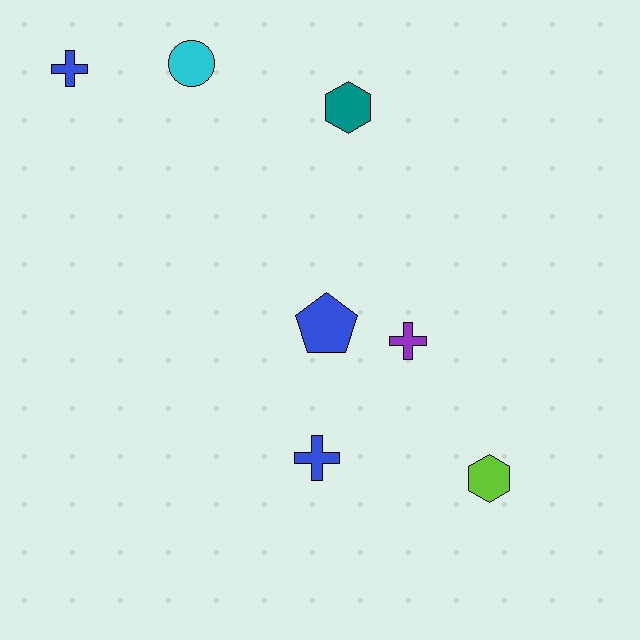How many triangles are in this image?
There are no triangles.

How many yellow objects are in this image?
There are no yellow objects.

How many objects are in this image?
There are 7 objects.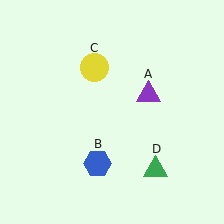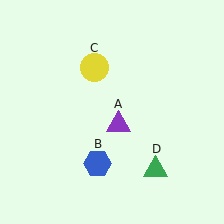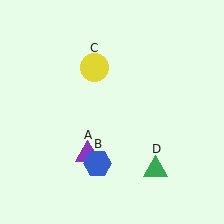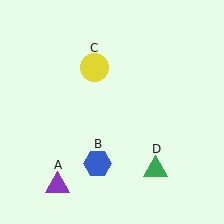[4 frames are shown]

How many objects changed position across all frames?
1 object changed position: purple triangle (object A).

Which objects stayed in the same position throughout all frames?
Blue hexagon (object B) and yellow circle (object C) and green triangle (object D) remained stationary.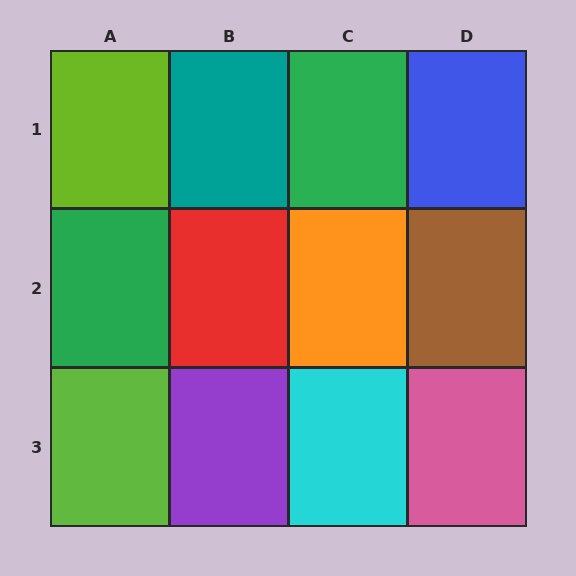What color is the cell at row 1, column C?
Green.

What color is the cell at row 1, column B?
Teal.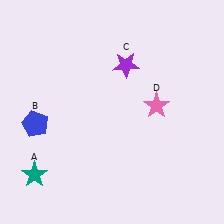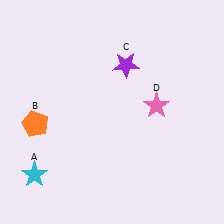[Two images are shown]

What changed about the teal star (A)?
In Image 1, A is teal. In Image 2, it changed to cyan.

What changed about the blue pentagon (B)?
In Image 1, B is blue. In Image 2, it changed to orange.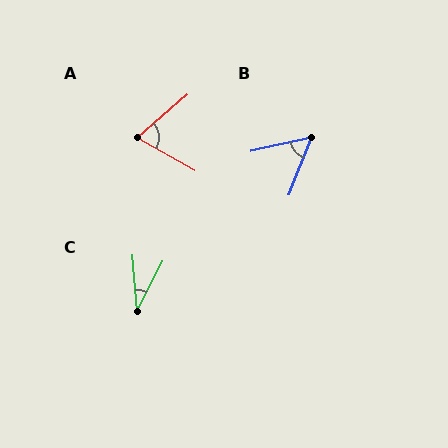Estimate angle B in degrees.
Approximately 56 degrees.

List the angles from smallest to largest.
C (31°), B (56°), A (70°).